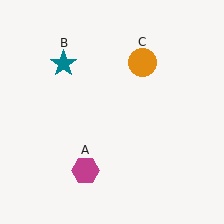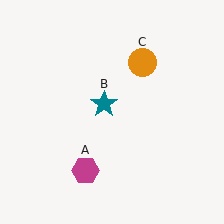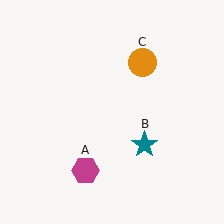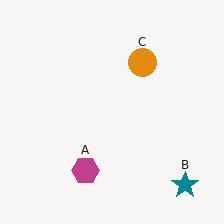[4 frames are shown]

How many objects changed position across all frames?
1 object changed position: teal star (object B).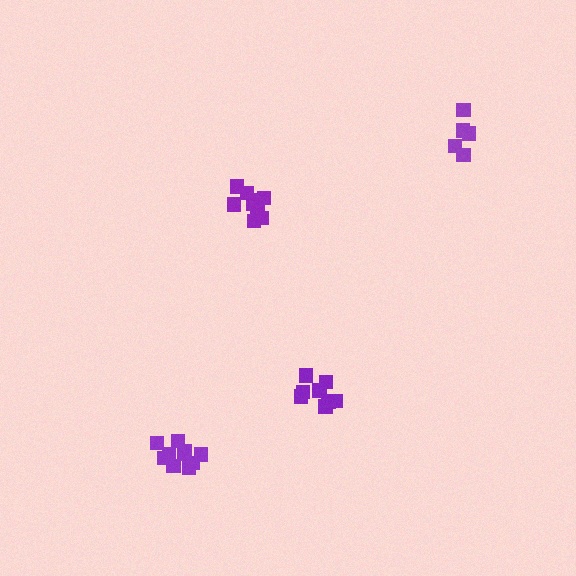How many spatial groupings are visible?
There are 4 spatial groupings.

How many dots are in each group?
Group 1: 10 dots, Group 2: 5 dots, Group 3: 8 dots, Group 4: 10 dots (33 total).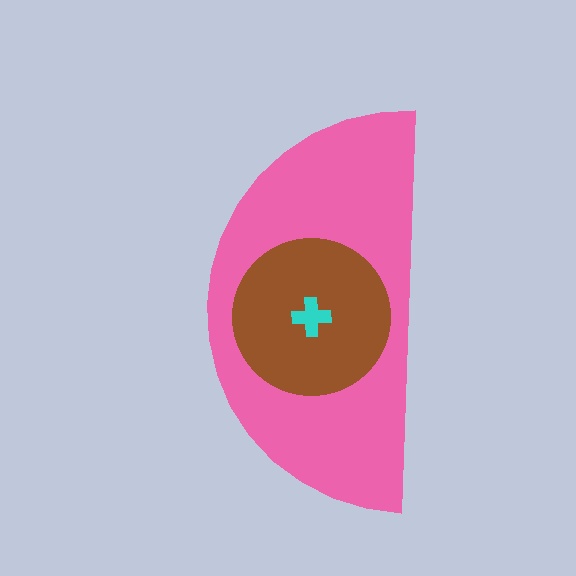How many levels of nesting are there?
3.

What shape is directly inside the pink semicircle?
The brown circle.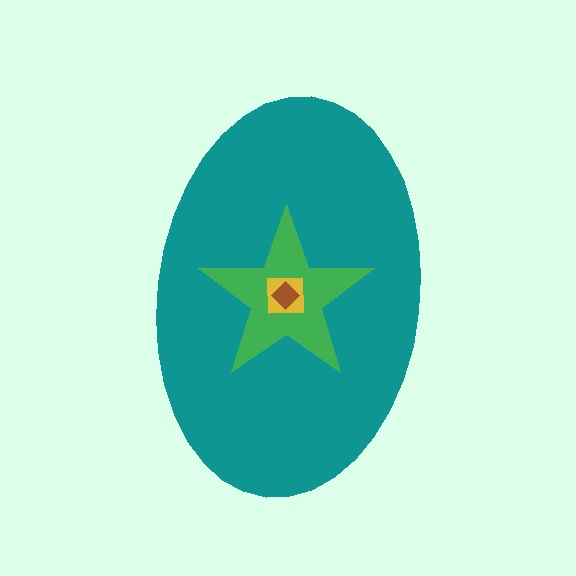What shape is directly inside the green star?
The yellow square.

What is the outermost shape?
The teal ellipse.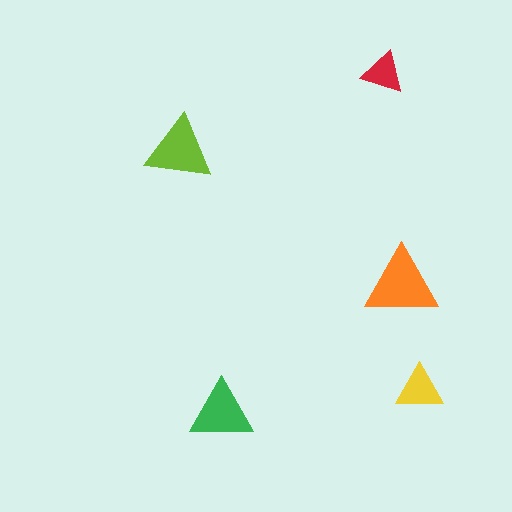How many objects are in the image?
There are 5 objects in the image.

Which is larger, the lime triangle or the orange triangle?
The orange one.